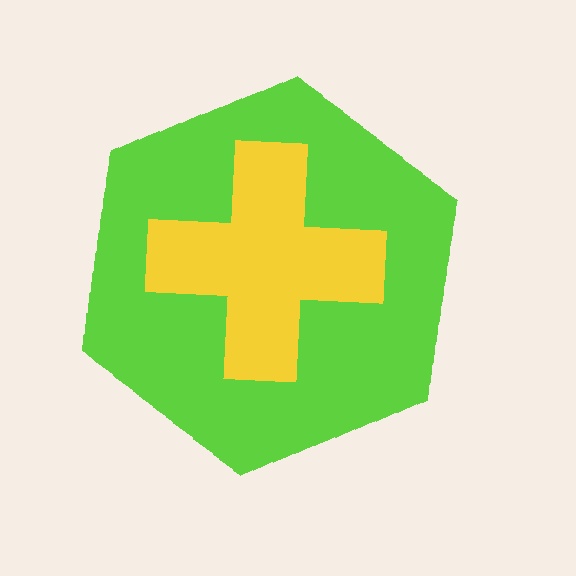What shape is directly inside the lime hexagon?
The yellow cross.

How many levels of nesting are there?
2.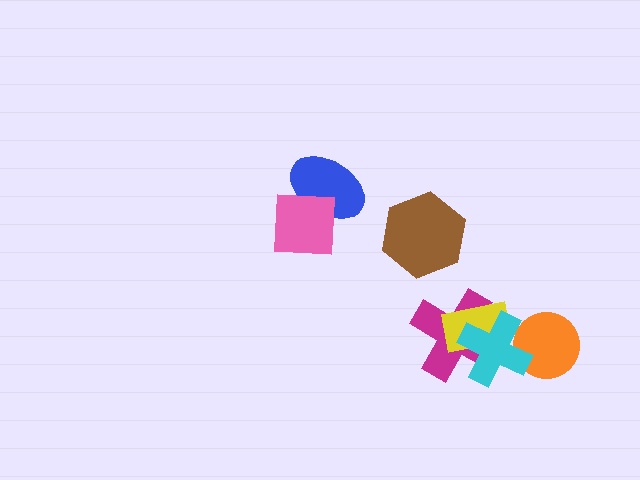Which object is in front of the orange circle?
The cyan cross is in front of the orange circle.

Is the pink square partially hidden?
No, no other shape covers it.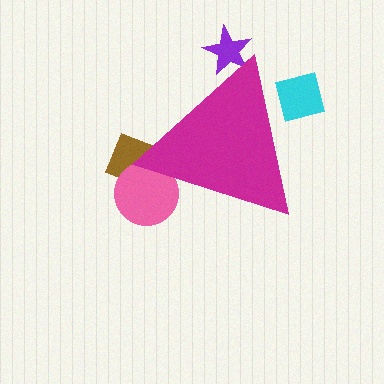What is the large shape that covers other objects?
A magenta triangle.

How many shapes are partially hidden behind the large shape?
4 shapes are partially hidden.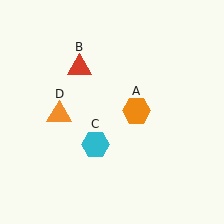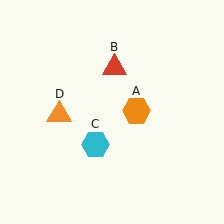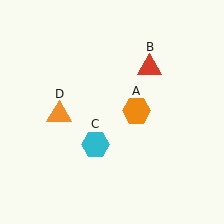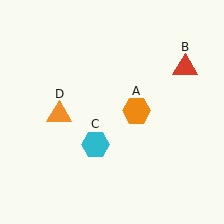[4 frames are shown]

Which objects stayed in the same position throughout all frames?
Orange hexagon (object A) and cyan hexagon (object C) and orange triangle (object D) remained stationary.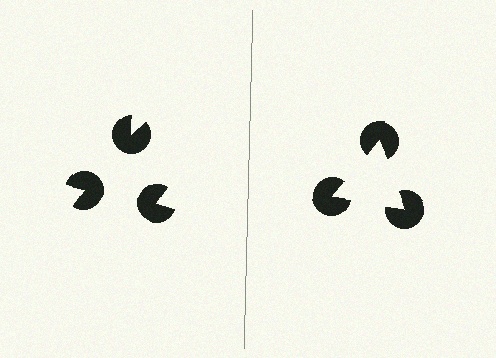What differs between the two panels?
The pac-man discs are positioned identically on both sides; only the wedge orientations differ. On the right they align to a triangle; on the left they are misaligned.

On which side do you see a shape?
An illusory triangle appears on the right side. On the left side the wedge cuts are rotated, so no coherent shape forms.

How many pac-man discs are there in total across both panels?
6 — 3 on each side.